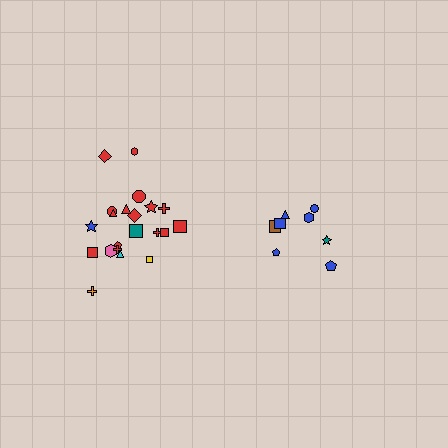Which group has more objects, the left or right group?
The left group.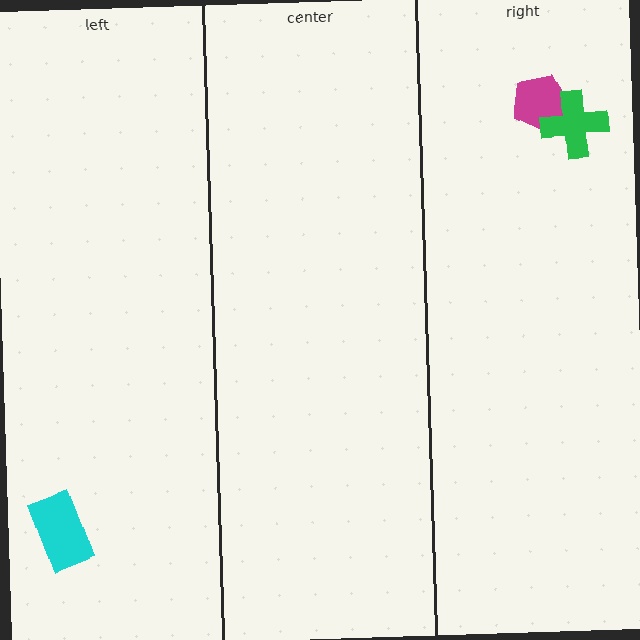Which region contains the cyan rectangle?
The left region.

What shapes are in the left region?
The cyan rectangle.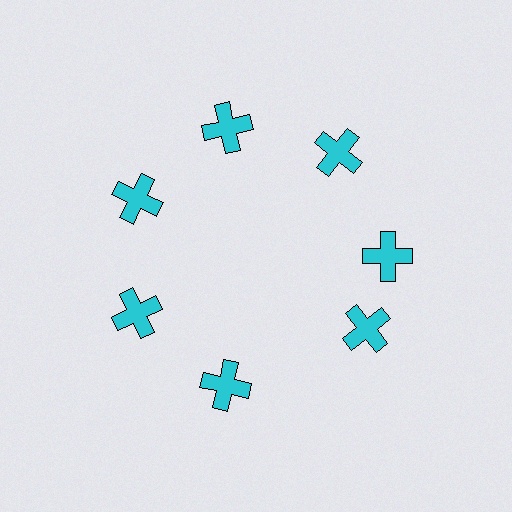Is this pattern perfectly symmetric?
No. The 7 cyan crosses are arranged in a ring, but one element near the 5 o'clock position is rotated out of alignment along the ring, breaking the 7-fold rotational symmetry.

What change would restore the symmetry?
The symmetry would be restored by rotating it back into even spacing with its neighbors so that all 7 crosses sit at equal angles and equal distance from the center.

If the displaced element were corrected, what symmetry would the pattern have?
It would have 7-fold rotational symmetry — the pattern would map onto itself every 51 degrees.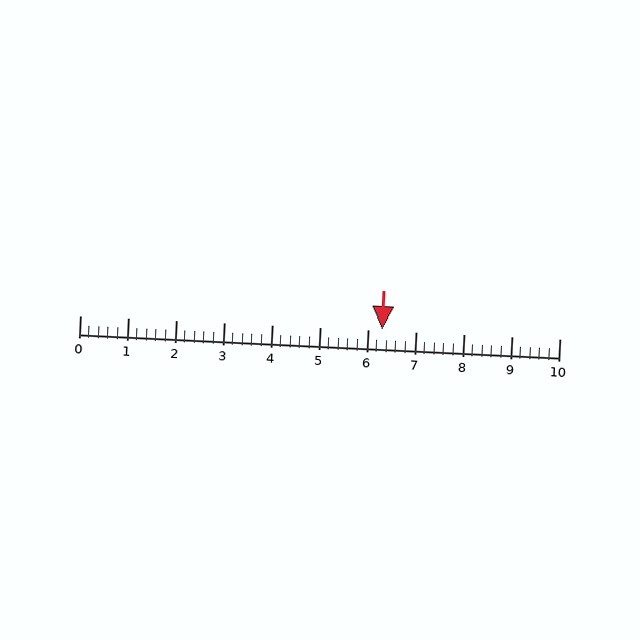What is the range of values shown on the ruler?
The ruler shows values from 0 to 10.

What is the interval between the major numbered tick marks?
The major tick marks are spaced 1 units apart.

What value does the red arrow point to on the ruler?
The red arrow points to approximately 6.3.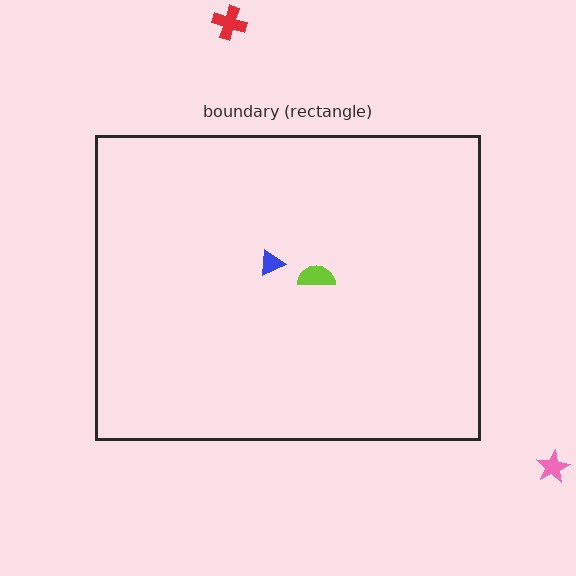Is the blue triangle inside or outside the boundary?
Inside.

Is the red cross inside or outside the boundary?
Outside.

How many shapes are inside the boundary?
2 inside, 2 outside.